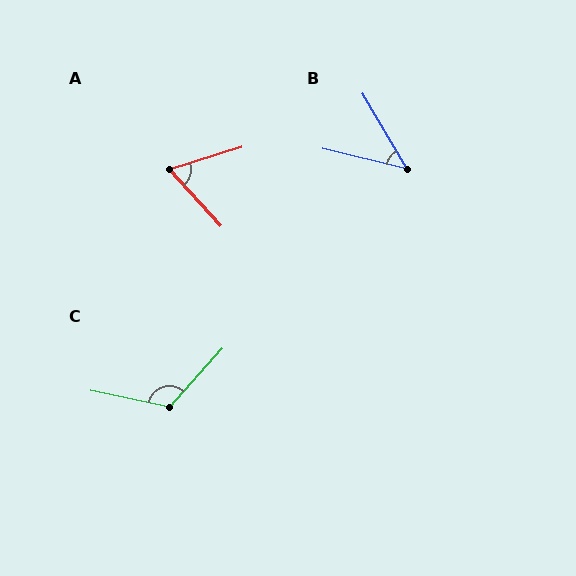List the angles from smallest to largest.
B (45°), A (65°), C (120°).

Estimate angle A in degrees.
Approximately 65 degrees.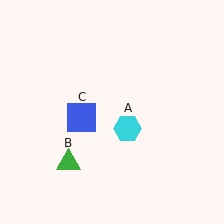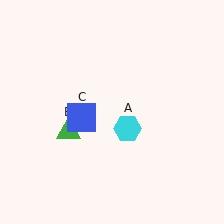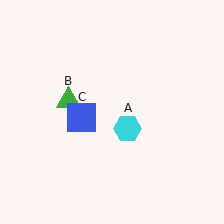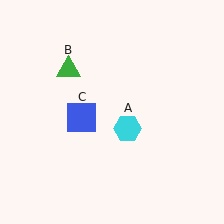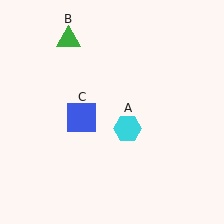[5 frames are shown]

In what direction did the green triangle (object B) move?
The green triangle (object B) moved up.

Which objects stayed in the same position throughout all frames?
Cyan hexagon (object A) and blue square (object C) remained stationary.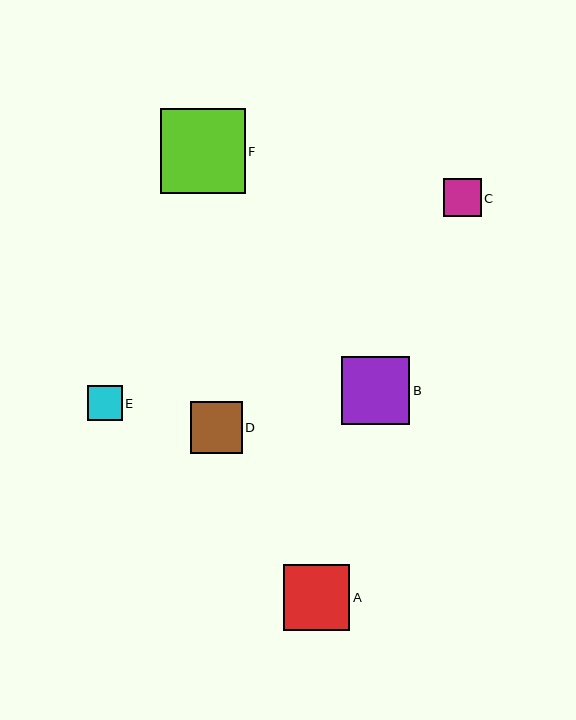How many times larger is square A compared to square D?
Square A is approximately 1.3 times the size of square D.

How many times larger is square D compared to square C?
Square D is approximately 1.4 times the size of square C.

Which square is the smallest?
Square E is the smallest with a size of approximately 35 pixels.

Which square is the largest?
Square F is the largest with a size of approximately 85 pixels.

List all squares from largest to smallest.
From largest to smallest: F, B, A, D, C, E.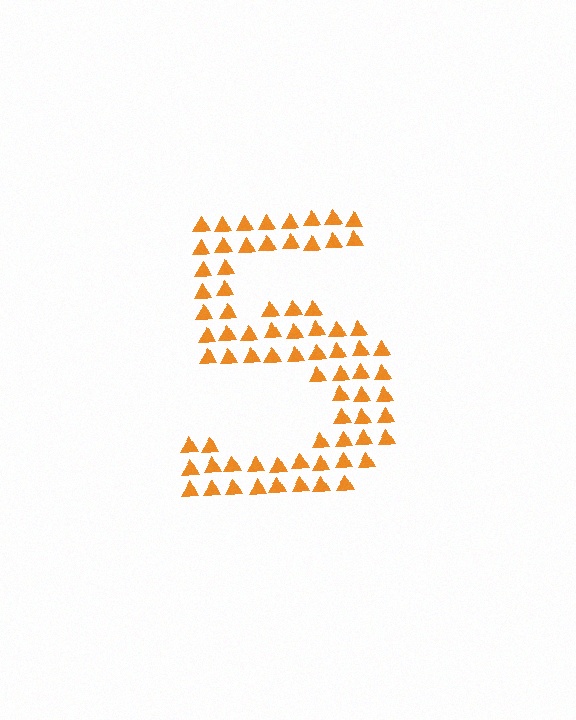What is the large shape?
The large shape is the digit 5.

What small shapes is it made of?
It is made of small triangles.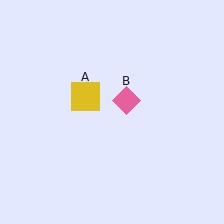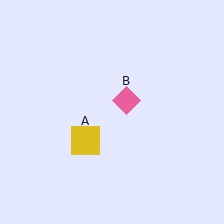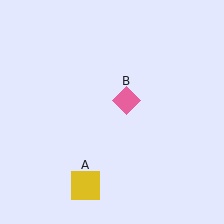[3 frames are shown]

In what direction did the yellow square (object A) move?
The yellow square (object A) moved down.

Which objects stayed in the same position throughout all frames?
Pink diamond (object B) remained stationary.